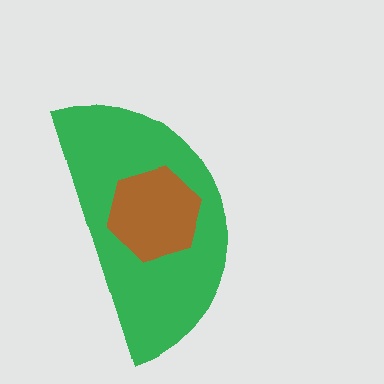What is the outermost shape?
The green semicircle.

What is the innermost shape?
The brown hexagon.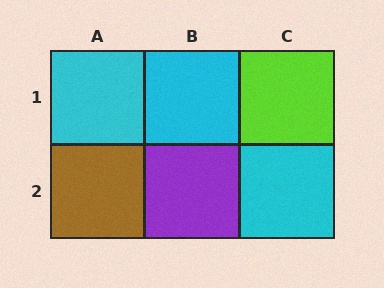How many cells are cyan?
3 cells are cyan.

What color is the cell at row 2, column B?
Purple.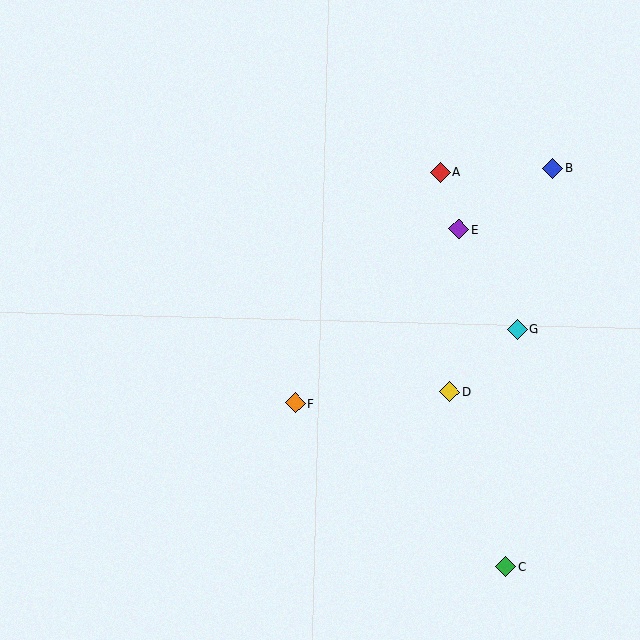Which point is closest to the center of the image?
Point F at (295, 403) is closest to the center.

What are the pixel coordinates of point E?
Point E is at (459, 229).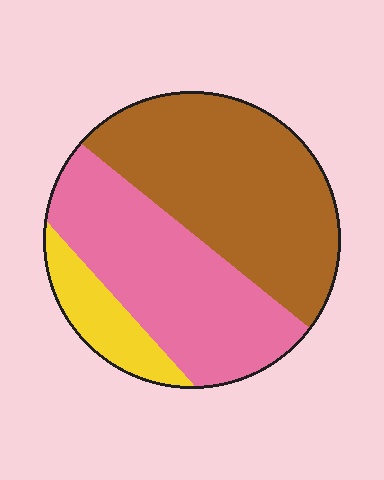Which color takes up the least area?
Yellow, at roughly 10%.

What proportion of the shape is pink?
Pink covers around 40% of the shape.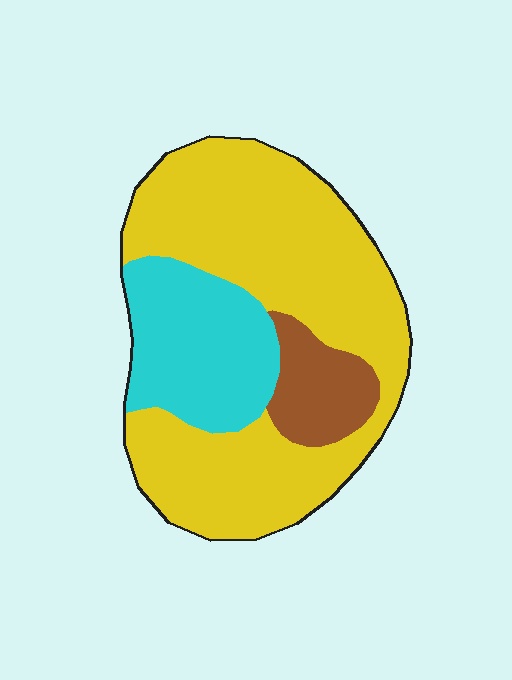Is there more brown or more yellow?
Yellow.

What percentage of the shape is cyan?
Cyan covers about 25% of the shape.